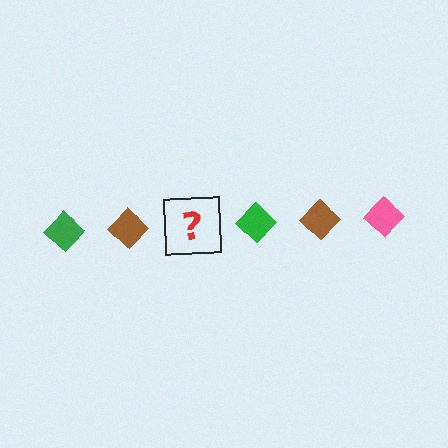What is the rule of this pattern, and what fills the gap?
The rule is that the pattern cycles through green, brown, pink diamonds. The gap should be filled with a pink diamond.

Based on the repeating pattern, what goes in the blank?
The blank should be a pink diamond.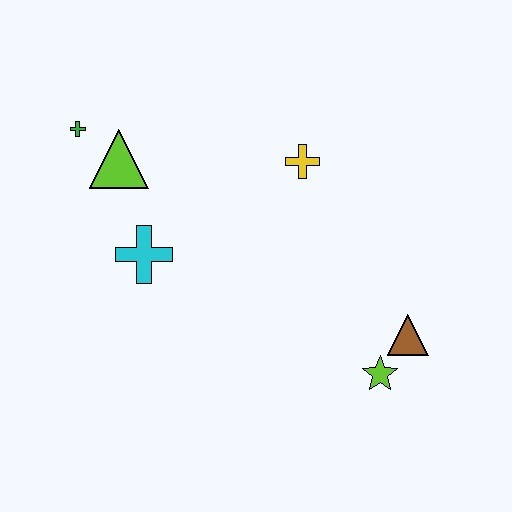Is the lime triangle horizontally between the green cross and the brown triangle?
Yes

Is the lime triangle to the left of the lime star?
Yes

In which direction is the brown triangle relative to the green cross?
The brown triangle is to the right of the green cross.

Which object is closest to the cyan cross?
The lime triangle is closest to the cyan cross.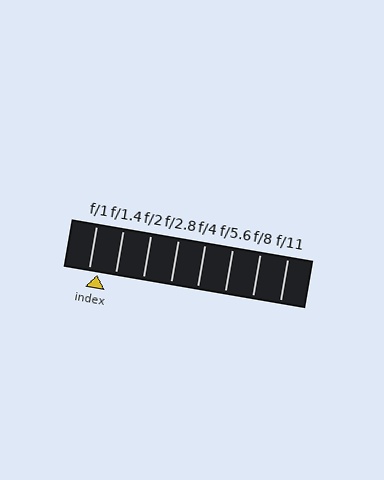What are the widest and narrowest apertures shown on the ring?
The widest aperture shown is f/1 and the narrowest is f/11.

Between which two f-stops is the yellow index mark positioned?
The index mark is between f/1 and f/1.4.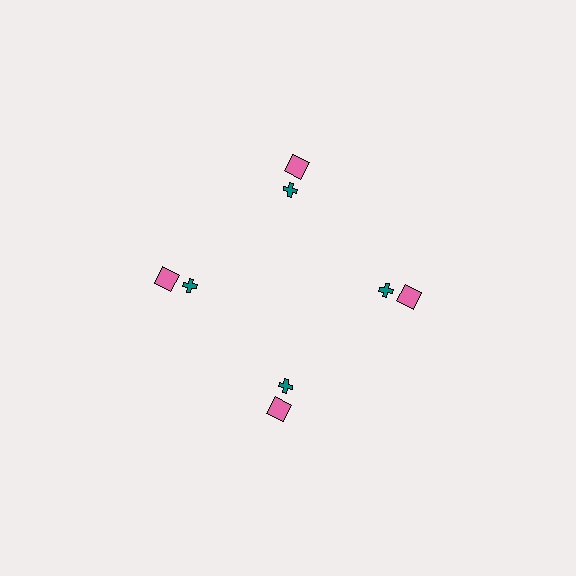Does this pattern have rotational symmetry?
Yes, this pattern has 4-fold rotational symmetry. It looks the same after rotating 90 degrees around the center.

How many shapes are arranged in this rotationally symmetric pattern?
There are 8 shapes, arranged in 4 groups of 2.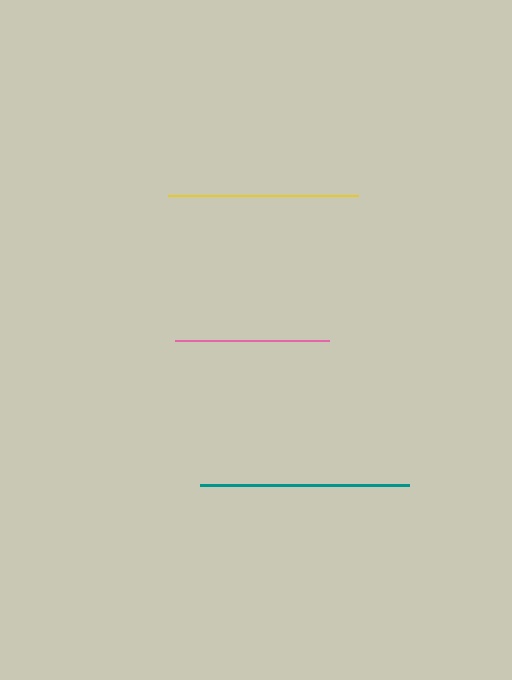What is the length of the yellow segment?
The yellow segment is approximately 190 pixels long.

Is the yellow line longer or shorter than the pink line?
The yellow line is longer than the pink line.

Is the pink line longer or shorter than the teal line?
The teal line is longer than the pink line.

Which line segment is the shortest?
The pink line is the shortest at approximately 154 pixels.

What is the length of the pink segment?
The pink segment is approximately 154 pixels long.